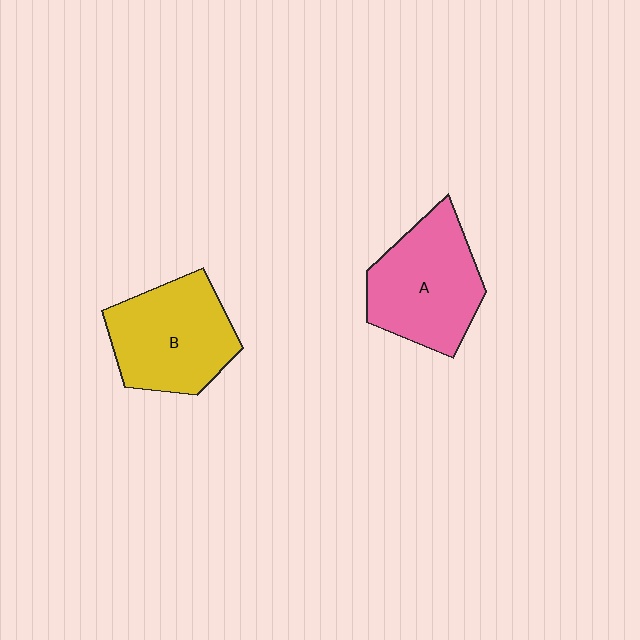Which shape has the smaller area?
Shape B (yellow).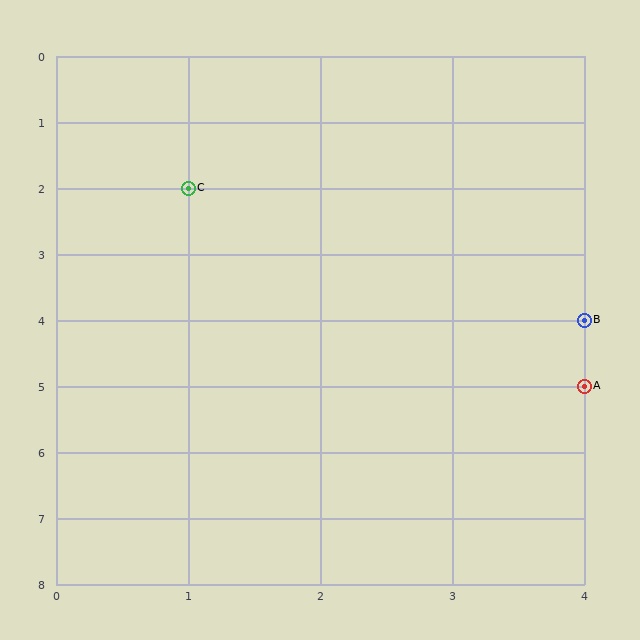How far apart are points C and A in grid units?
Points C and A are 3 columns and 3 rows apart (about 4.2 grid units diagonally).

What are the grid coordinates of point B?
Point B is at grid coordinates (4, 4).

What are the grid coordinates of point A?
Point A is at grid coordinates (4, 5).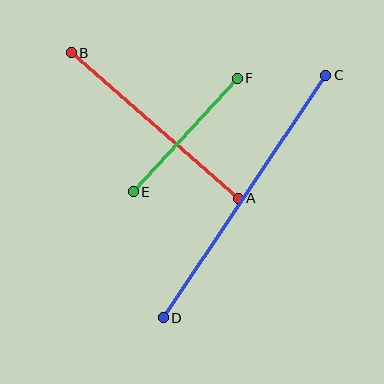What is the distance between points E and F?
The distance is approximately 154 pixels.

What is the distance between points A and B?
The distance is approximately 221 pixels.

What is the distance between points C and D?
The distance is approximately 292 pixels.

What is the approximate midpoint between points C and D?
The midpoint is at approximately (245, 196) pixels.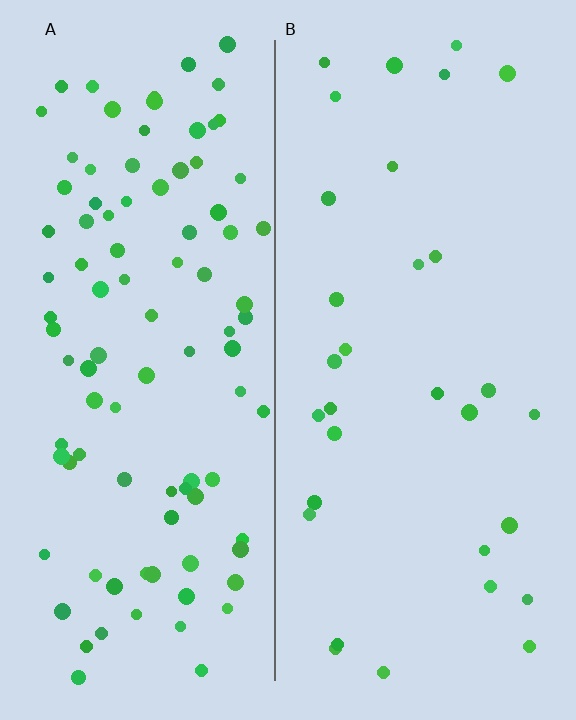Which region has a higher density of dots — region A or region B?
A (the left).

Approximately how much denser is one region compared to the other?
Approximately 3.1× — region A over region B.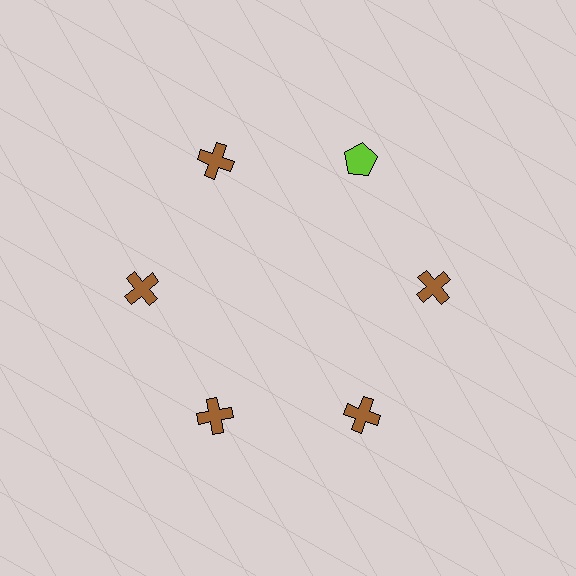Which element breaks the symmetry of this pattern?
The lime pentagon at roughly the 1 o'clock position breaks the symmetry. All other shapes are brown crosses.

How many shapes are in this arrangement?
There are 6 shapes arranged in a ring pattern.